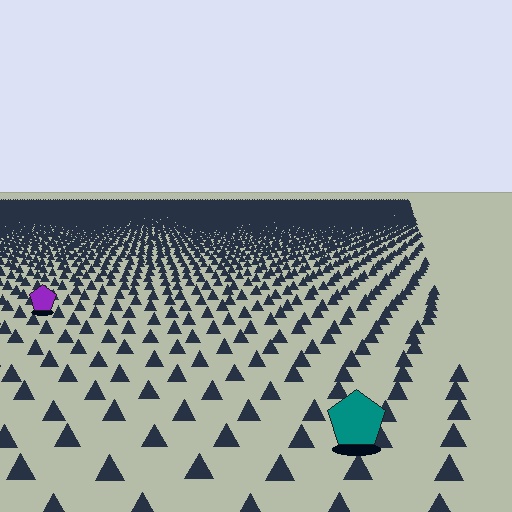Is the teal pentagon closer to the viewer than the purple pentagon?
Yes. The teal pentagon is closer — you can tell from the texture gradient: the ground texture is coarser near it.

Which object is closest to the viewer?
The teal pentagon is closest. The texture marks near it are larger and more spread out.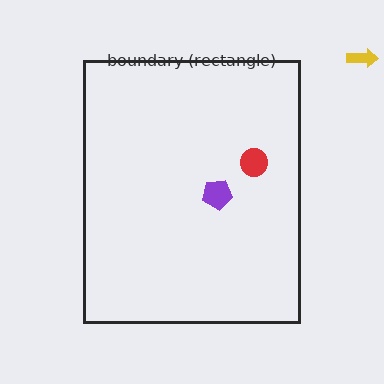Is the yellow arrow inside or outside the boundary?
Outside.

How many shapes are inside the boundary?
2 inside, 1 outside.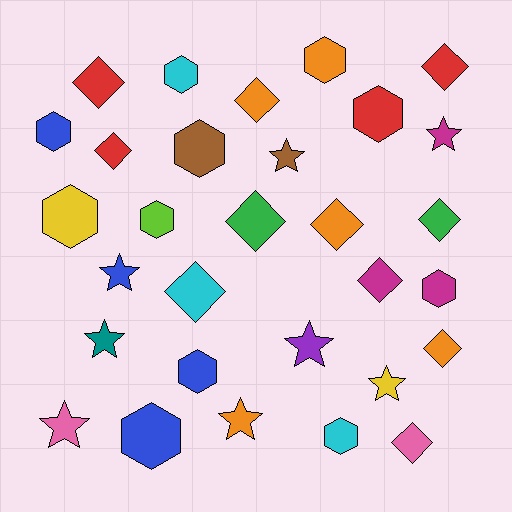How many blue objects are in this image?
There are 4 blue objects.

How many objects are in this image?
There are 30 objects.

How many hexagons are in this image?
There are 11 hexagons.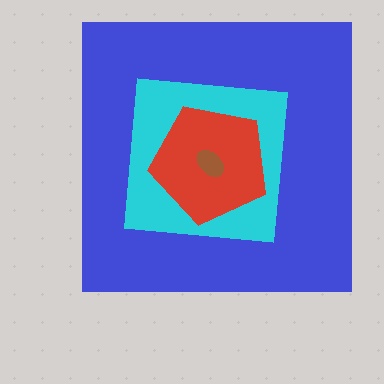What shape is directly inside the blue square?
The cyan square.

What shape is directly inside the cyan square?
The red pentagon.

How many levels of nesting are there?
4.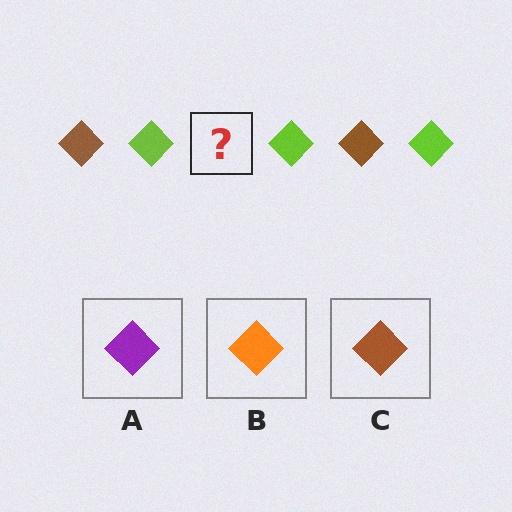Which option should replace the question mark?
Option C.